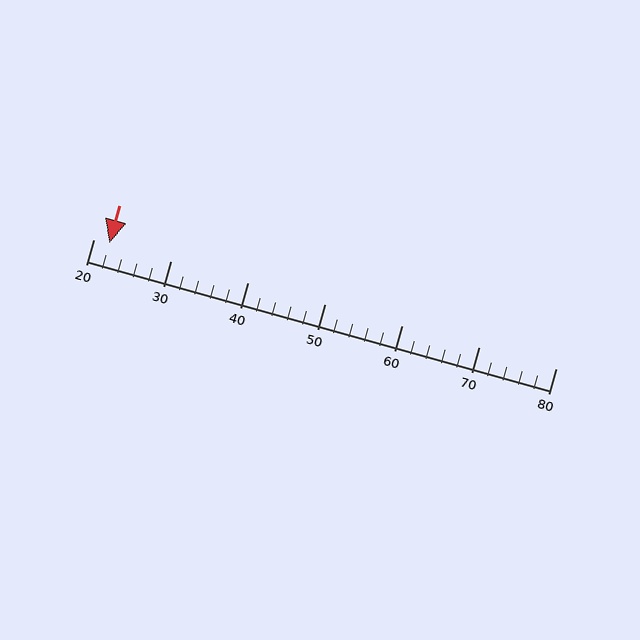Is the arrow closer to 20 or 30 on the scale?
The arrow is closer to 20.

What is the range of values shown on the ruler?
The ruler shows values from 20 to 80.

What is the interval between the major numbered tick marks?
The major tick marks are spaced 10 units apart.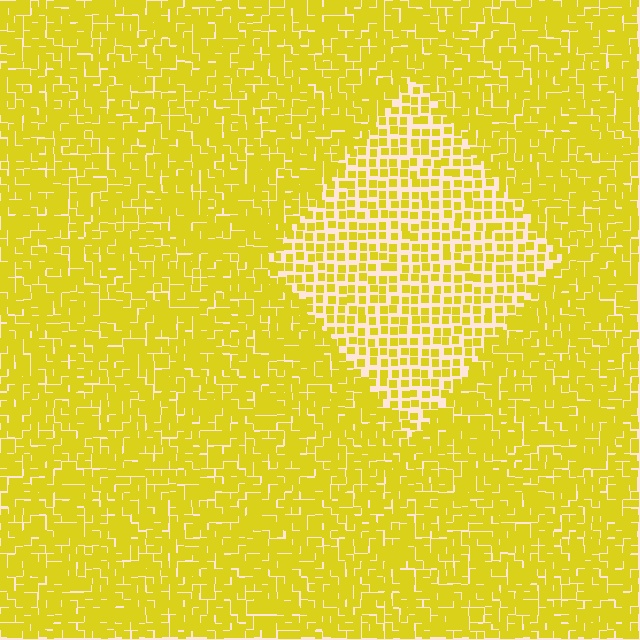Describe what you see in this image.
The image contains small yellow elements arranged at two different densities. A diamond-shaped region is visible where the elements are less densely packed than the surrounding area.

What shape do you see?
I see a diamond.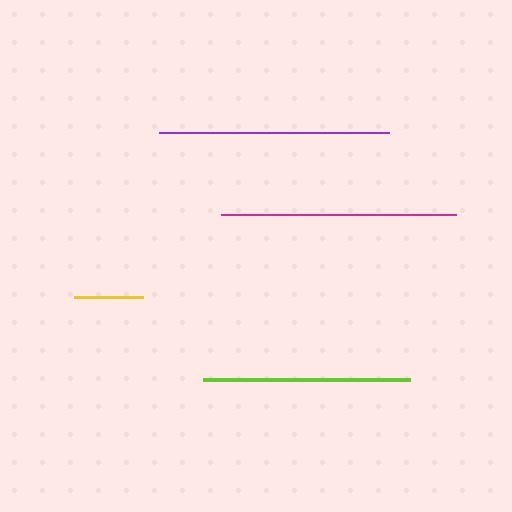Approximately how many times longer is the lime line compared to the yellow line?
The lime line is approximately 3.0 times the length of the yellow line.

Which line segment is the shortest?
The yellow line is the shortest at approximately 69 pixels.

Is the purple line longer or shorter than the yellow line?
The purple line is longer than the yellow line.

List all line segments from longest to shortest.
From longest to shortest: magenta, purple, lime, yellow.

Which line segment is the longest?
The magenta line is the longest at approximately 234 pixels.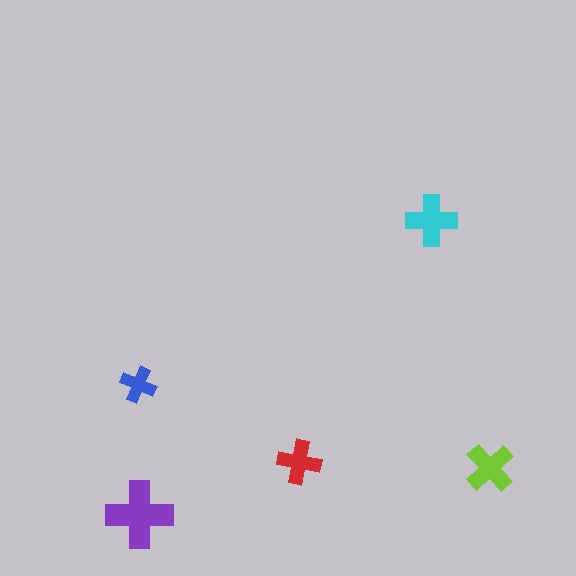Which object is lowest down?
The purple cross is bottommost.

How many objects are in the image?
There are 5 objects in the image.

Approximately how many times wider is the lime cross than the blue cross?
About 1.5 times wider.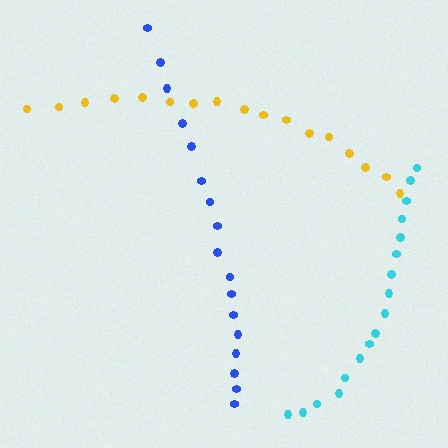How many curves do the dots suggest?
There are 3 distinct paths.